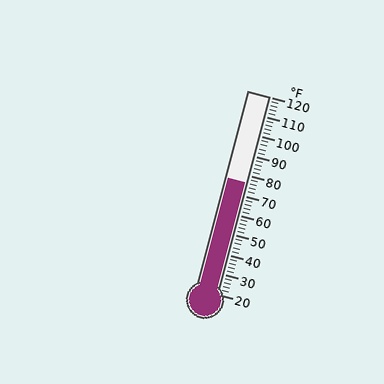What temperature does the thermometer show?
The thermometer shows approximately 76°F.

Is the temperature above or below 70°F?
The temperature is above 70°F.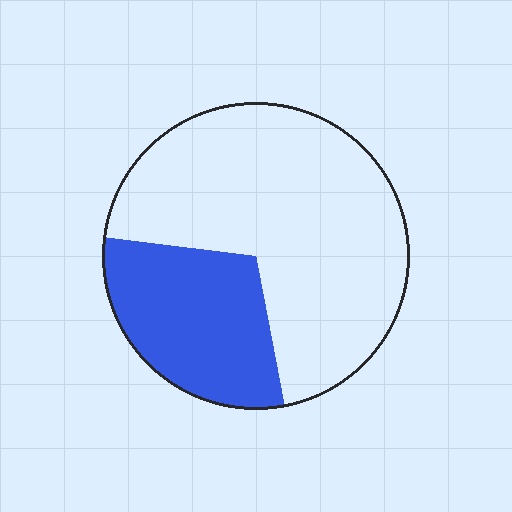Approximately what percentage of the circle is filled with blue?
Approximately 30%.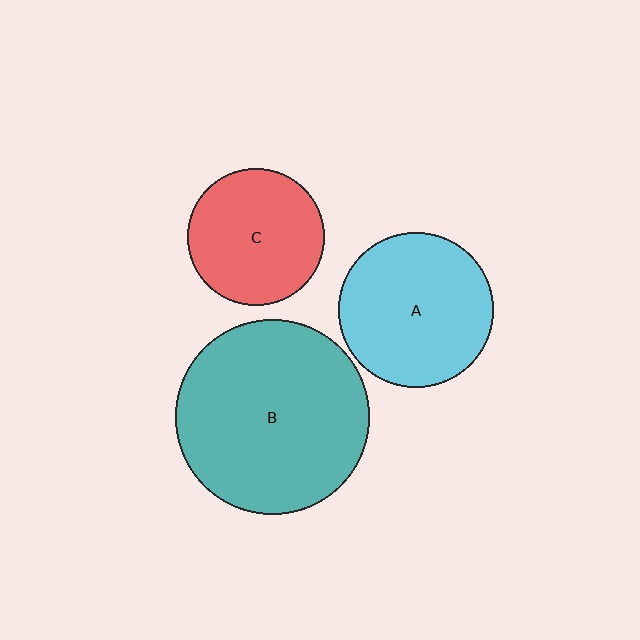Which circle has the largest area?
Circle B (teal).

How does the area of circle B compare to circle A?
Approximately 1.6 times.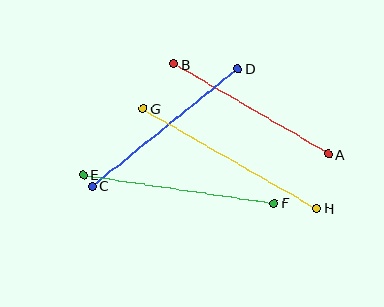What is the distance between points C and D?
The distance is approximately 187 pixels.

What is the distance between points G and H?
The distance is approximately 201 pixels.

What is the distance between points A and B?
The distance is approximately 179 pixels.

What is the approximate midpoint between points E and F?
The midpoint is at approximately (179, 189) pixels.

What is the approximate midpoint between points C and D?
The midpoint is at approximately (165, 128) pixels.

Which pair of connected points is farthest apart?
Points G and H are farthest apart.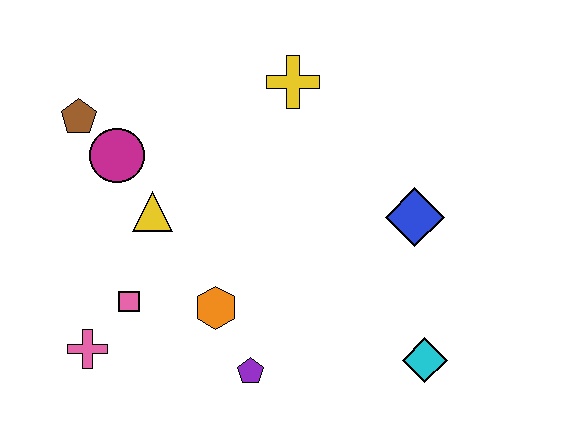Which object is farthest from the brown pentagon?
The cyan diamond is farthest from the brown pentagon.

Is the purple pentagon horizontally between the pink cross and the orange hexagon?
No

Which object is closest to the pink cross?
The pink square is closest to the pink cross.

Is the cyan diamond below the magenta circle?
Yes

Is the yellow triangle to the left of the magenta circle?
No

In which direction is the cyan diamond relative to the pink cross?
The cyan diamond is to the right of the pink cross.